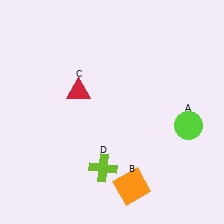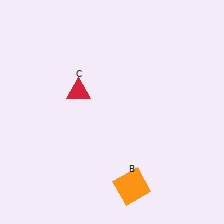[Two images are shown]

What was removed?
The lime cross (D), the lime circle (A) were removed in Image 2.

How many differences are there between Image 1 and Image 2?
There are 2 differences between the two images.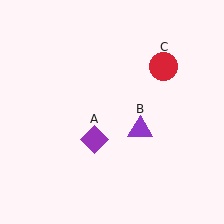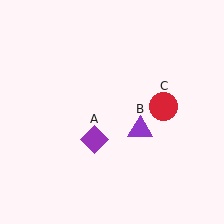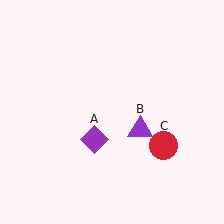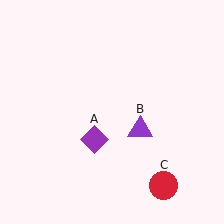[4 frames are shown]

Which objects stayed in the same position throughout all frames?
Purple diamond (object A) and purple triangle (object B) remained stationary.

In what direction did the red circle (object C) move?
The red circle (object C) moved down.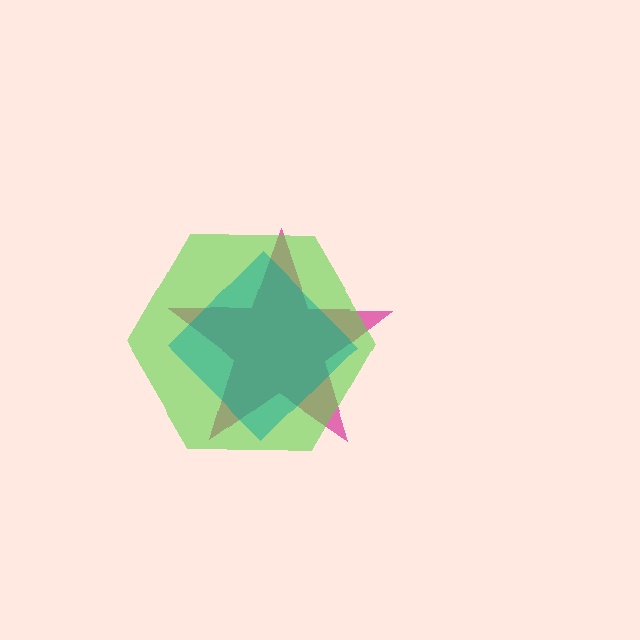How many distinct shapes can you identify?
There are 3 distinct shapes: a magenta star, a lime hexagon, a teal diamond.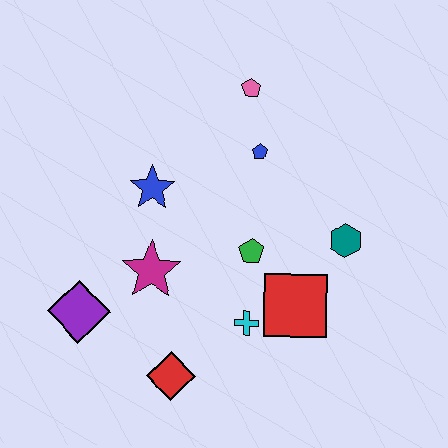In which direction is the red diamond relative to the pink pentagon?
The red diamond is below the pink pentagon.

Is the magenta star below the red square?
No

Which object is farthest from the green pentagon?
The purple diamond is farthest from the green pentagon.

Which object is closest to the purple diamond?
The magenta star is closest to the purple diamond.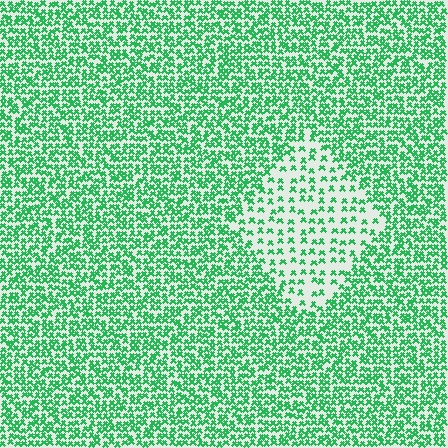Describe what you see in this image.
The image contains small green elements arranged at two different densities. A diamond-shaped region is visible where the elements are less densely packed than the surrounding area.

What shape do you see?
I see a diamond.